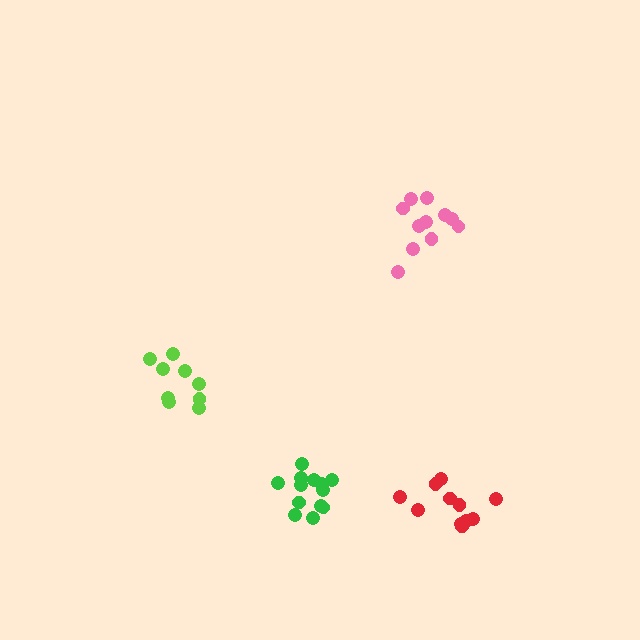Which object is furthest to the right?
The red cluster is rightmost.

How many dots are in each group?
Group 1: 9 dots, Group 2: 11 dots, Group 3: 11 dots, Group 4: 13 dots (44 total).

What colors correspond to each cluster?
The clusters are colored: lime, red, pink, green.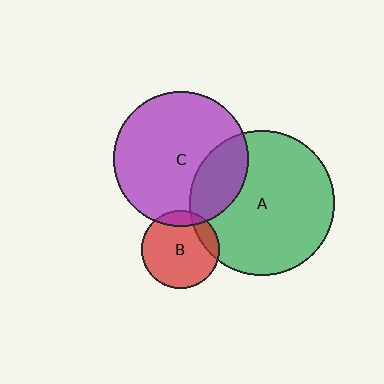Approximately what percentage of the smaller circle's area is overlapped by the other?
Approximately 25%.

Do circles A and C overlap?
Yes.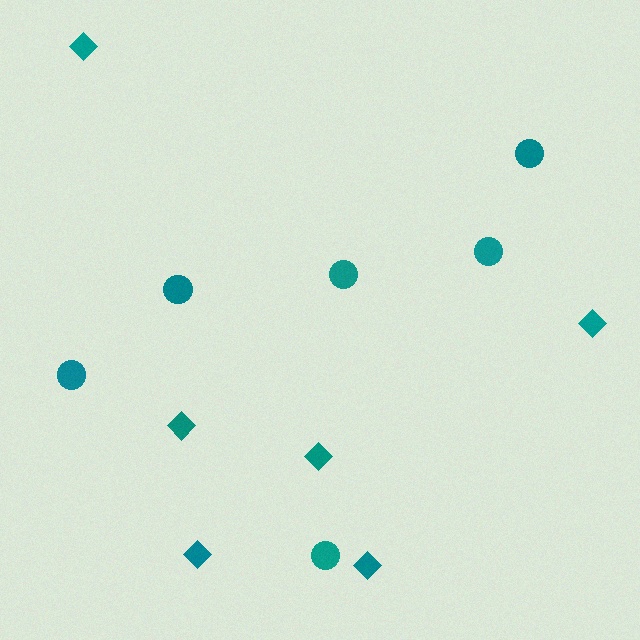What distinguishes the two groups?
There are 2 groups: one group of diamonds (6) and one group of circles (6).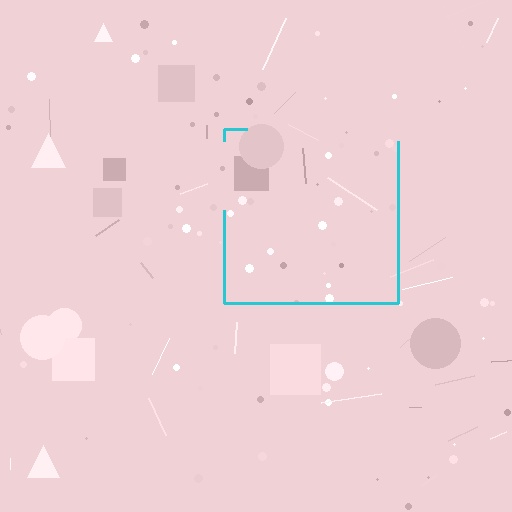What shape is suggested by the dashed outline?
The dashed outline suggests a square.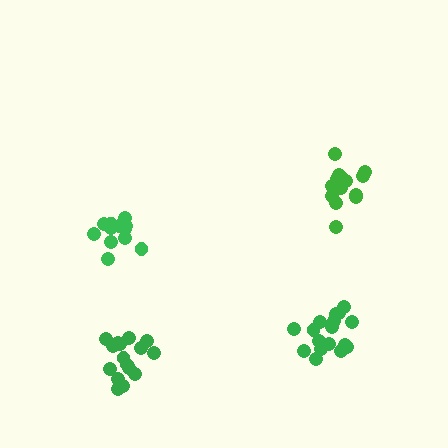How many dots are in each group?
Group 1: 14 dots, Group 2: 17 dots, Group 3: 12 dots, Group 4: 16 dots (59 total).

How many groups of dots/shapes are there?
There are 4 groups.